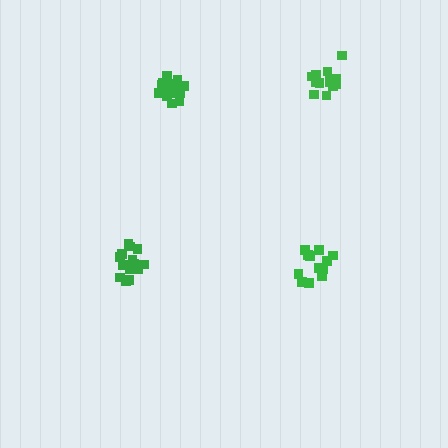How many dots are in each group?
Group 1: 12 dots, Group 2: 15 dots, Group 3: 17 dots, Group 4: 13 dots (57 total).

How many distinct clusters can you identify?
There are 4 distinct clusters.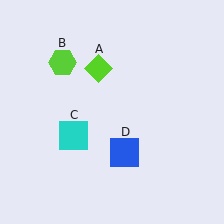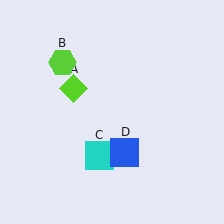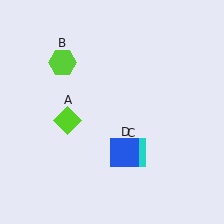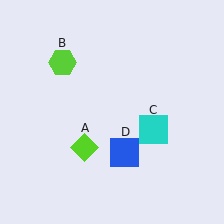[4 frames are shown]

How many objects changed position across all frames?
2 objects changed position: lime diamond (object A), cyan square (object C).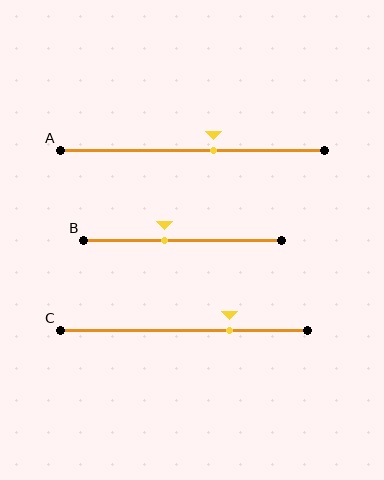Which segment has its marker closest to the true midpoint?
Segment A has its marker closest to the true midpoint.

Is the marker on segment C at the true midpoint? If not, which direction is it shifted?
No, the marker on segment C is shifted to the right by about 19% of the segment length.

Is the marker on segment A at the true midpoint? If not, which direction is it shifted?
No, the marker on segment A is shifted to the right by about 8% of the segment length.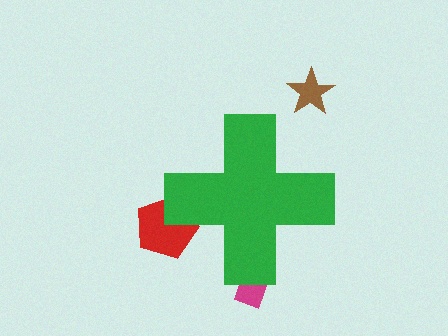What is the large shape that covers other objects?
A green cross.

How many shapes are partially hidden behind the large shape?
2 shapes are partially hidden.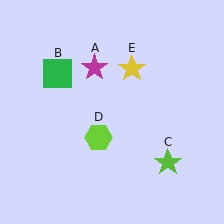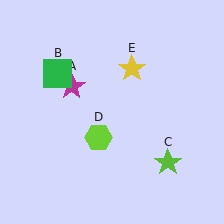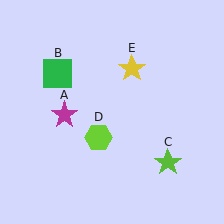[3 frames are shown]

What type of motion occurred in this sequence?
The magenta star (object A) rotated counterclockwise around the center of the scene.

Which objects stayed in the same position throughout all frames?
Green square (object B) and lime star (object C) and lime hexagon (object D) and yellow star (object E) remained stationary.